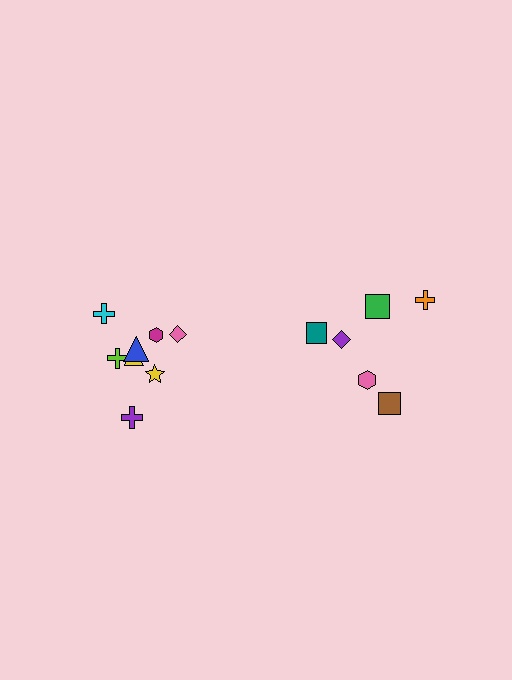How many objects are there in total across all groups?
There are 14 objects.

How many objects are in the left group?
There are 8 objects.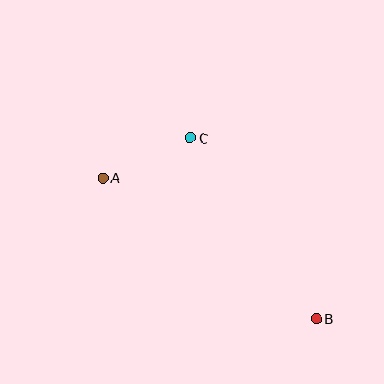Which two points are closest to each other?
Points A and C are closest to each other.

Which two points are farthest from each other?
Points A and B are farthest from each other.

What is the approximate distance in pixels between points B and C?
The distance between B and C is approximately 221 pixels.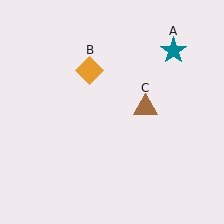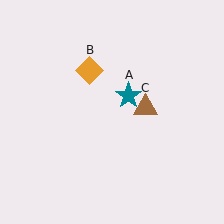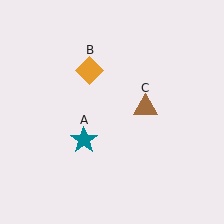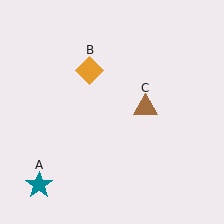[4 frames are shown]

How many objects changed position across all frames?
1 object changed position: teal star (object A).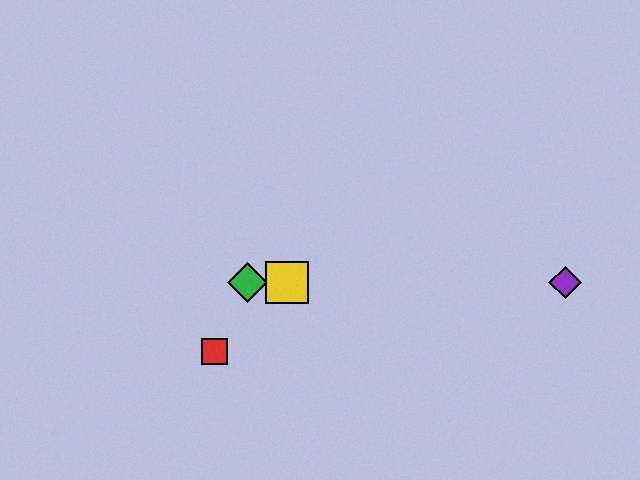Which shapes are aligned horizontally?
The blue diamond, the green diamond, the yellow square, the purple diamond are aligned horizontally.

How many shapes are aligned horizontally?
4 shapes (the blue diamond, the green diamond, the yellow square, the purple diamond) are aligned horizontally.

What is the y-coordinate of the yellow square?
The yellow square is at y≈282.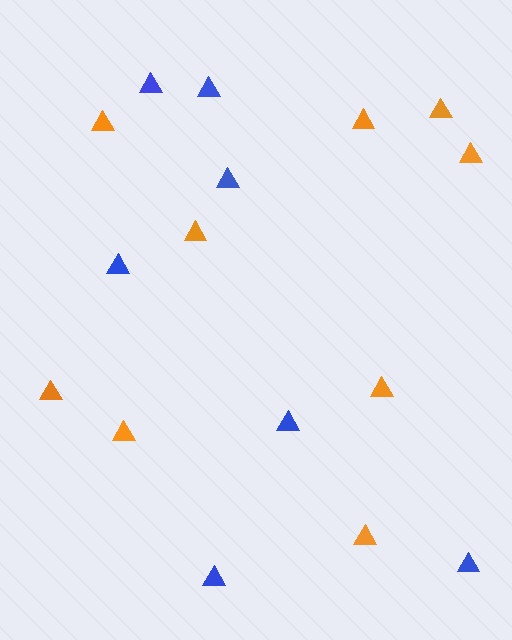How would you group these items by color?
There are 2 groups: one group of orange triangles (9) and one group of blue triangles (7).